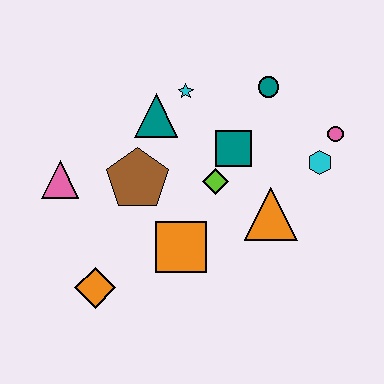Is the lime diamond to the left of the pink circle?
Yes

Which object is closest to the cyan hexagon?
The pink circle is closest to the cyan hexagon.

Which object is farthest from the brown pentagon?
The pink circle is farthest from the brown pentagon.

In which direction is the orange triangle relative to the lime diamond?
The orange triangle is to the right of the lime diamond.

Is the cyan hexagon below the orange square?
No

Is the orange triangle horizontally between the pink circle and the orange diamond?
Yes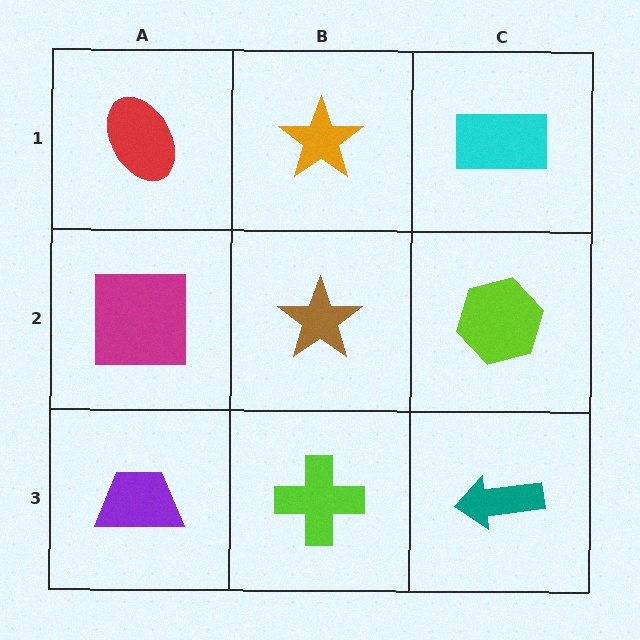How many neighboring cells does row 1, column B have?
3.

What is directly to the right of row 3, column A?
A lime cross.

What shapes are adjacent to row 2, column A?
A red ellipse (row 1, column A), a purple trapezoid (row 3, column A), a brown star (row 2, column B).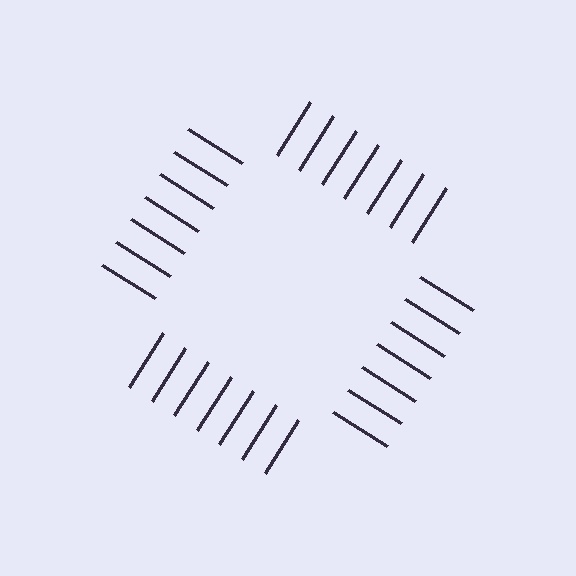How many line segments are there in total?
28 — 7 along each of the 4 edges.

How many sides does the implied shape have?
4 sides — the line-ends trace a square.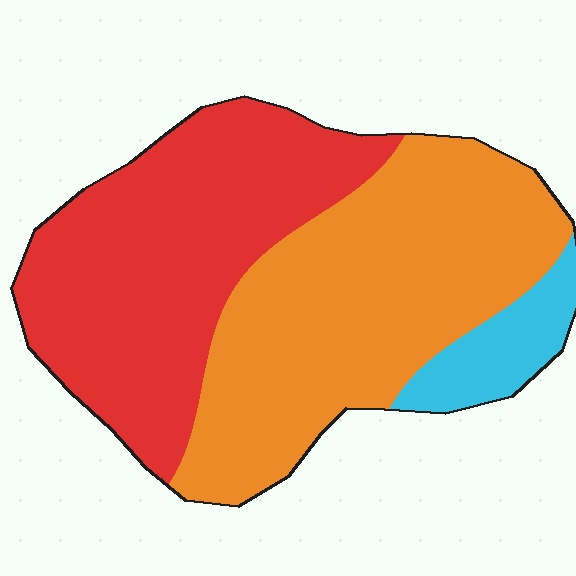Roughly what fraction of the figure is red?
Red covers around 45% of the figure.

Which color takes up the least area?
Cyan, at roughly 10%.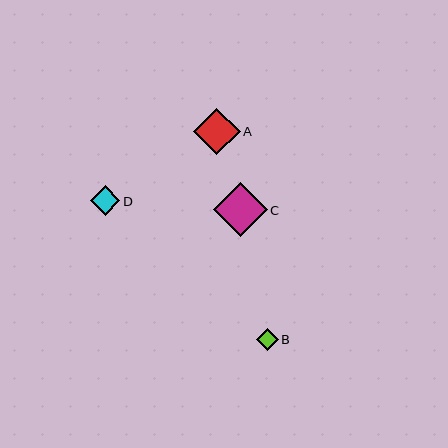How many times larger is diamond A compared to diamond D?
Diamond A is approximately 1.6 times the size of diamond D.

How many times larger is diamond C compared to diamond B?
Diamond C is approximately 2.4 times the size of diamond B.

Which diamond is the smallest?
Diamond B is the smallest with a size of approximately 22 pixels.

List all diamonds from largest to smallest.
From largest to smallest: C, A, D, B.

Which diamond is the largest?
Diamond C is the largest with a size of approximately 54 pixels.